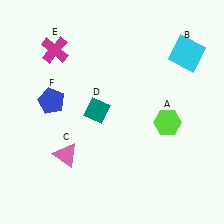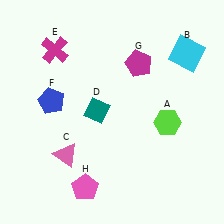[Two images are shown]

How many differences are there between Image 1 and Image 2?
There are 2 differences between the two images.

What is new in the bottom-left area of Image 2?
A pink pentagon (H) was added in the bottom-left area of Image 2.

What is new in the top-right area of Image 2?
A magenta pentagon (G) was added in the top-right area of Image 2.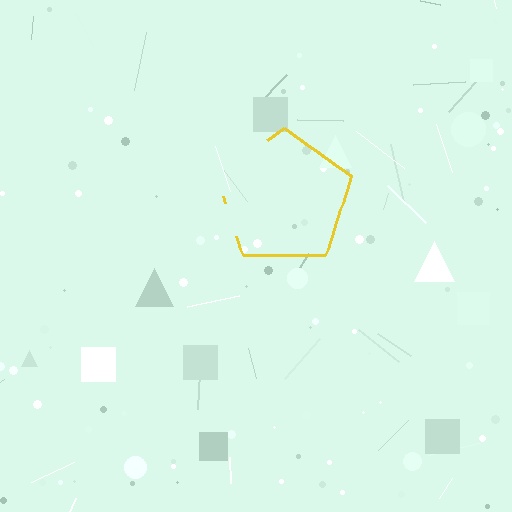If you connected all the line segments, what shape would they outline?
They would outline a pentagon.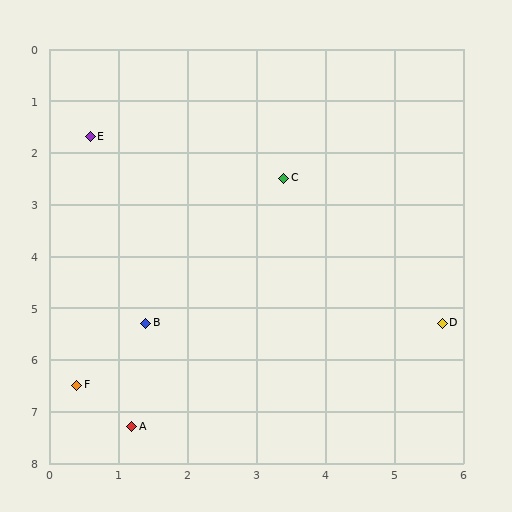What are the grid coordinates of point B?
Point B is at approximately (1.4, 5.3).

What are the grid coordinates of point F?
Point F is at approximately (0.4, 6.5).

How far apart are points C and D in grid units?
Points C and D are about 3.6 grid units apart.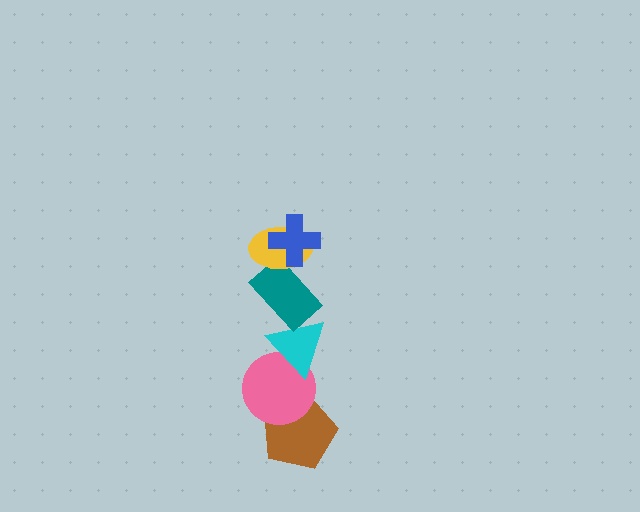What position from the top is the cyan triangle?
The cyan triangle is 4th from the top.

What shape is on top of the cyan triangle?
The teal rectangle is on top of the cyan triangle.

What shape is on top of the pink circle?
The cyan triangle is on top of the pink circle.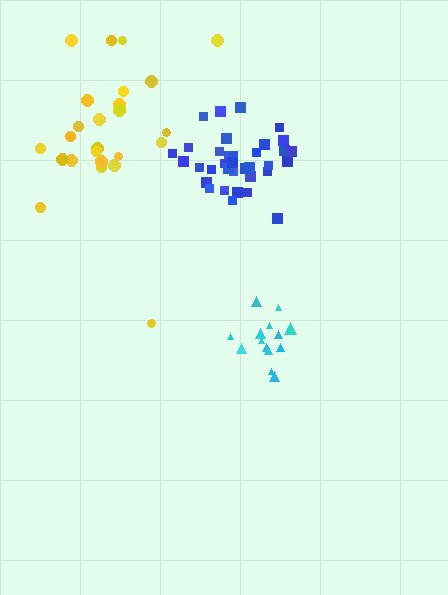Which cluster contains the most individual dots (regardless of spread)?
Blue (35).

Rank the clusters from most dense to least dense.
blue, cyan, yellow.